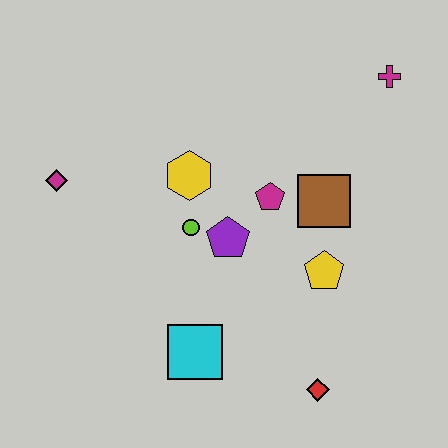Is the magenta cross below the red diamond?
No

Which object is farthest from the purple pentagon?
The magenta cross is farthest from the purple pentagon.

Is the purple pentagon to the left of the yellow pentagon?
Yes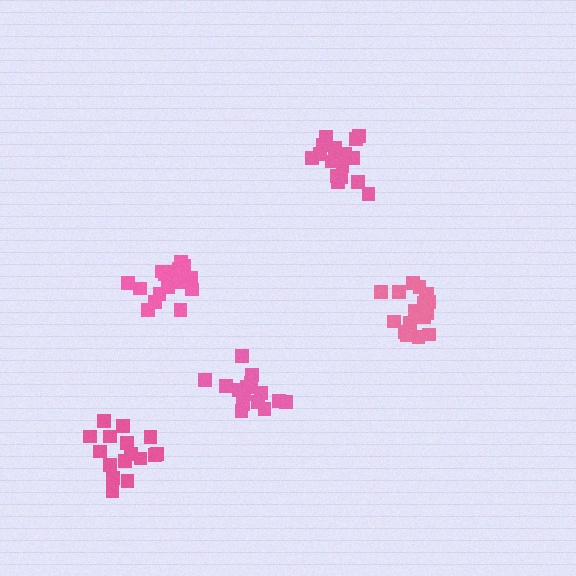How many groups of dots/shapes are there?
There are 5 groups.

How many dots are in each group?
Group 1: 17 dots, Group 2: 15 dots, Group 3: 16 dots, Group 4: 16 dots, Group 5: 17 dots (81 total).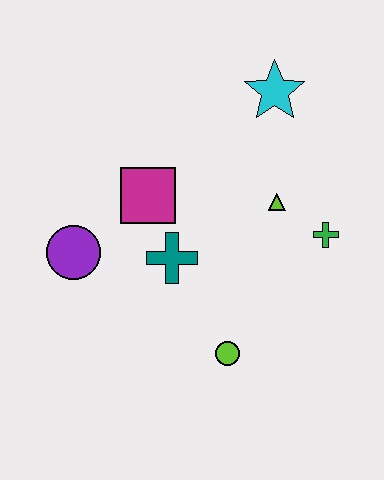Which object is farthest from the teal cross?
The cyan star is farthest from the teal cross.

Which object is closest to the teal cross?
The magenta square is closest to the teal cross.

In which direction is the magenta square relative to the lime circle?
The magenta square is above the lime circle.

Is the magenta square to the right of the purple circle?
Yes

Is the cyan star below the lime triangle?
No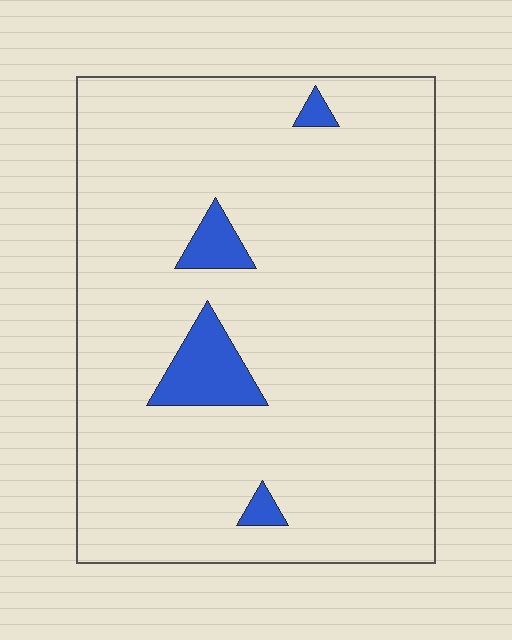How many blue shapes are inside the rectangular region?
4.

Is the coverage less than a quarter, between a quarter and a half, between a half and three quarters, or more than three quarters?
Less than a quarter.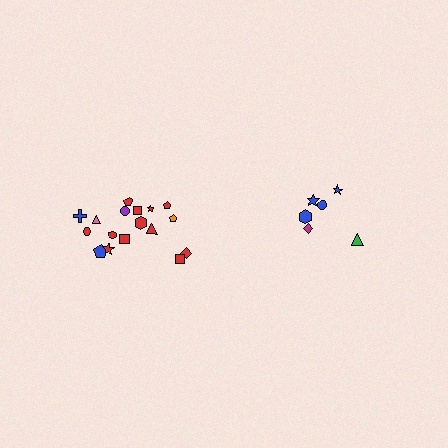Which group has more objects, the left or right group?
The left group.